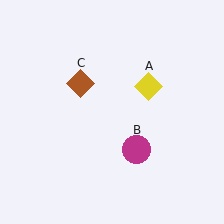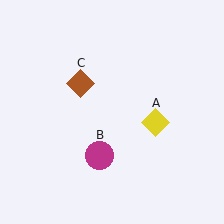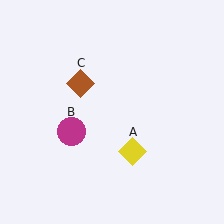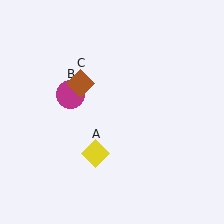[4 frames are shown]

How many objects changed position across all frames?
2 objects changed position: yellow diamond (object A), magenta circle (object B).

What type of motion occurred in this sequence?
The yellow diamond (object A), magenta circle (object B) rotated clockwise around the center of the scene.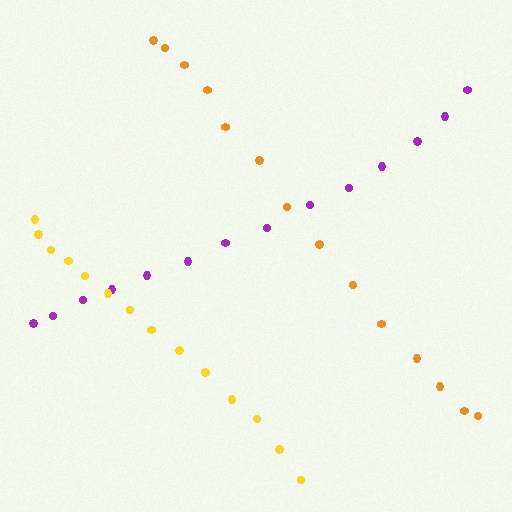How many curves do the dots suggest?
There are 3 distinct paths.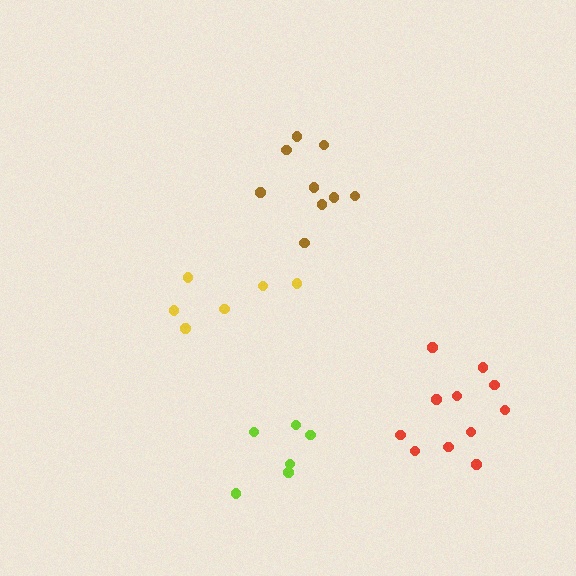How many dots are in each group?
Group 1: 9 dots, Group 2: 6 dots, Group 3: 11 dots, Group 4: 6 dots (32 total).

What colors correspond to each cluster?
The clusters are colored: brown, lime, red, yellow.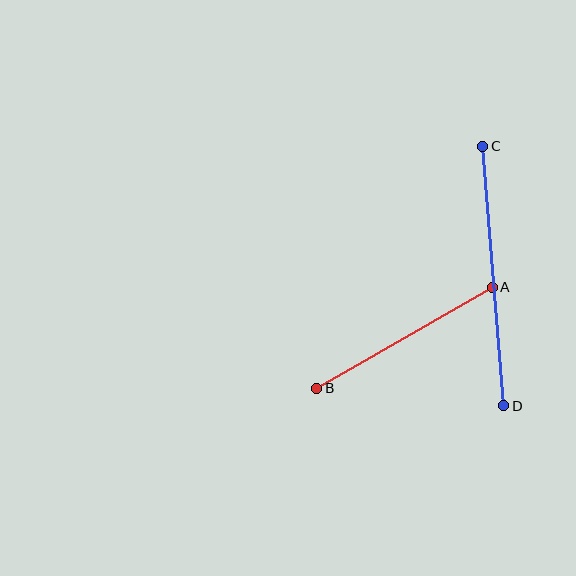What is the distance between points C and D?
The distance is approximately 260 pixels.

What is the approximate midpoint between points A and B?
The midpoint is at approximately (405, 338) pixels.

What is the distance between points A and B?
The distance is approximately 203 pixels.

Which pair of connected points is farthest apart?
Points C and D are farthest apart.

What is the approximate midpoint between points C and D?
The midpoint is at approximately (493, 276) pixels.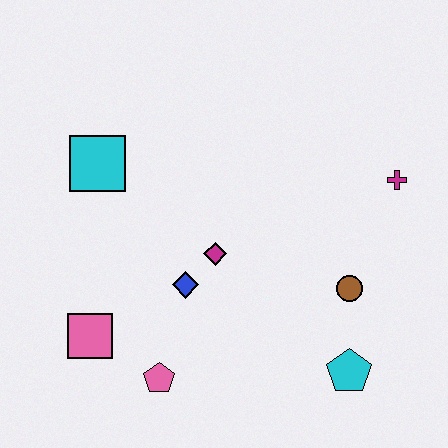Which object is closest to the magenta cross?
The brown circle is closest to the magenta cross.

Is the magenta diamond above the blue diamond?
Yes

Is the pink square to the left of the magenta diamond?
Yes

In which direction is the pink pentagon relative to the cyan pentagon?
The pink pentagon is to the left of the cyan pentagon.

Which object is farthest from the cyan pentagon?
The cyan square is farthest from the cyan pentagon.